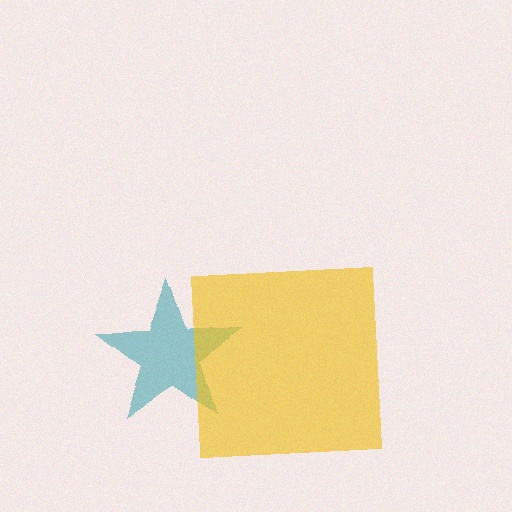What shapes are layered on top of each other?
The layered shapes are: a teal star, a yellow square.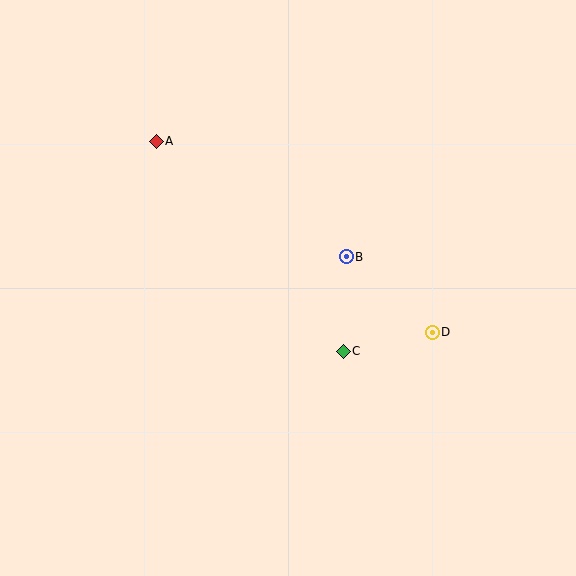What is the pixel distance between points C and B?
The distance between C and B is 94 pixels.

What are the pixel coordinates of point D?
Point D is at (432, 332).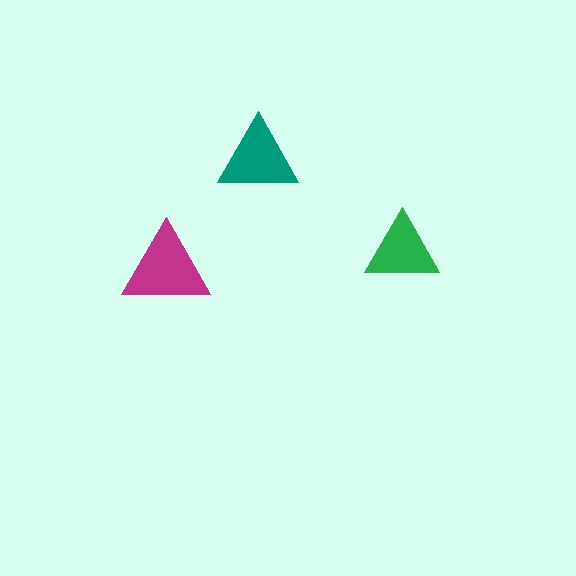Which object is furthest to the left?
The magenta triangle is leftmost.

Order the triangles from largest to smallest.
the magenta one, the teal one, the green one.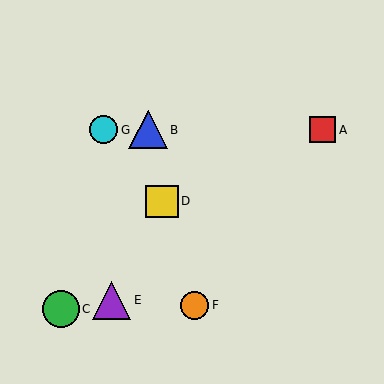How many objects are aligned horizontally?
3 objects (A, B, G) are aligned horizontally.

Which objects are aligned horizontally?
Objects A, B, G are aligned horizontally.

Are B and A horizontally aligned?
Yes, both are at y≈130.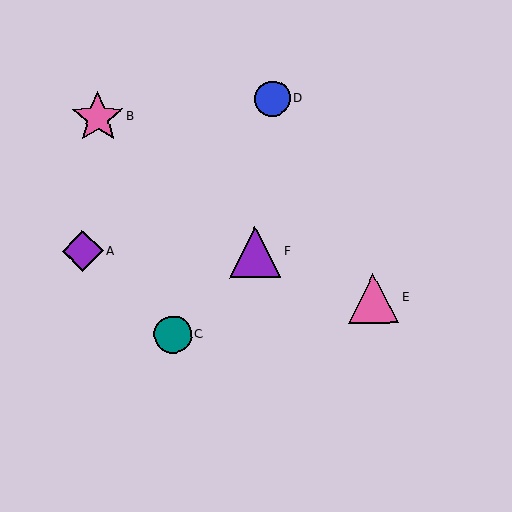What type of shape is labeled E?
Shape E is a pink triangle.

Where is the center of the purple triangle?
The center of the purple triangle is at (255, 252).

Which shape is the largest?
The pink star (labeled B) is the largest.